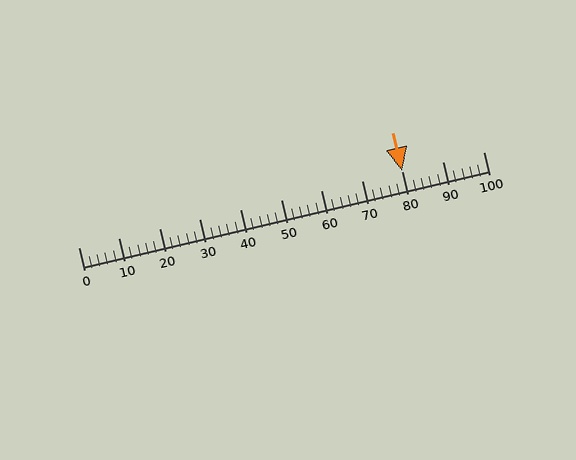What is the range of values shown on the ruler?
The ruler shows values from 0 to 100.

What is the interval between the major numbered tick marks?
The major tick marks are spaced 10 units apart.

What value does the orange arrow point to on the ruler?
The orange arrow points to approximately 80.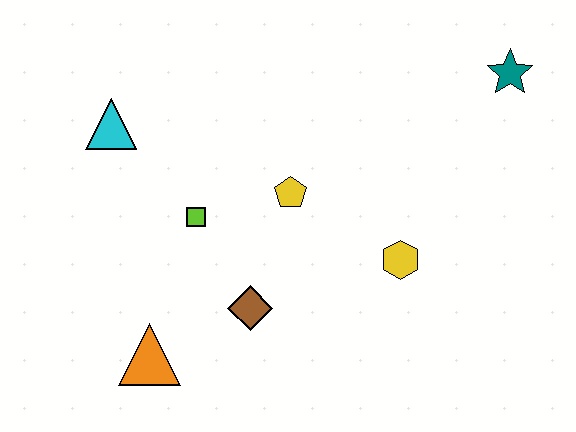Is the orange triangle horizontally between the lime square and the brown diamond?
No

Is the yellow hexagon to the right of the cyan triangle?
Yes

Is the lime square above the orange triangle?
Yes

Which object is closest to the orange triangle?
The brown diamond is closest to the orange triangle.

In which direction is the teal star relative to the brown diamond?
The teal star is to the right of the brown diamond.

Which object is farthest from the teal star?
The orange triangle is farthest from the teal star.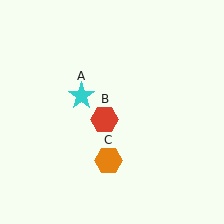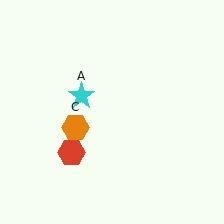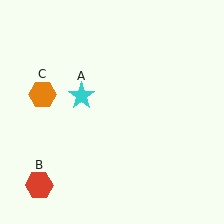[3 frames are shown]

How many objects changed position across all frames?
2 objects changed position: red hexagon (object B), orange hexagon (object C).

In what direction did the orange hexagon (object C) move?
The orange hexagon (object C) moved up and to the left.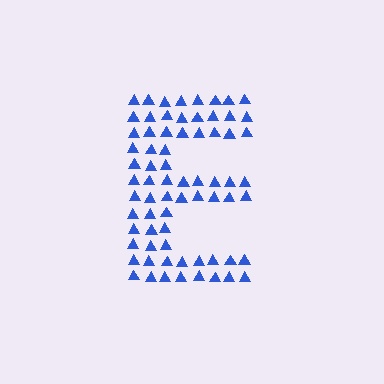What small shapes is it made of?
It is made of small triangles.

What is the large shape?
The large shape is the letter E.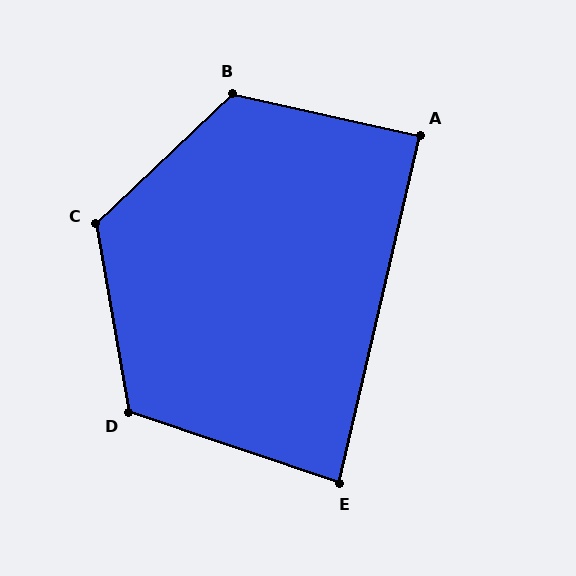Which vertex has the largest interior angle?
C, at approximately 124 degrees.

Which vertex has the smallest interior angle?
E, at approximately 85 degrees.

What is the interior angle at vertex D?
Approximately 118 degrees (obtuse).